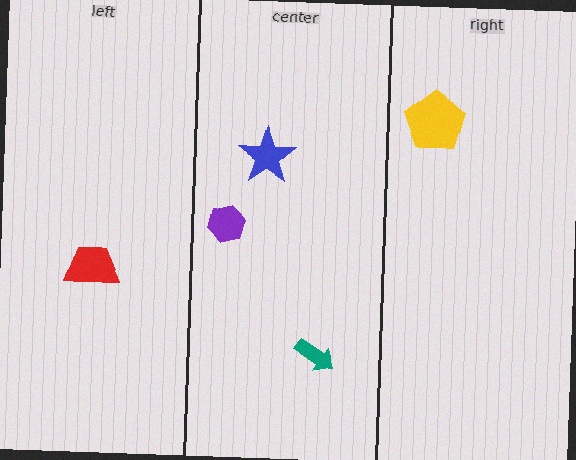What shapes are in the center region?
The teal arrow, the purple hexagon, the blue star.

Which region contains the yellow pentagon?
The right region.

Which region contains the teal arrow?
The center region.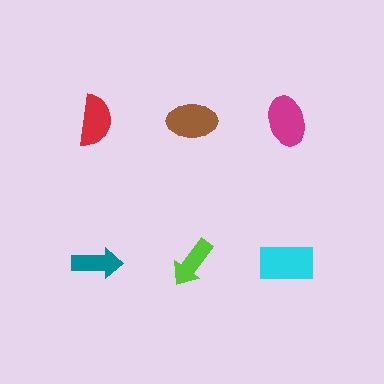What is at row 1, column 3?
A magenta ellipse.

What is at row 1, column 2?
A brown ellipse.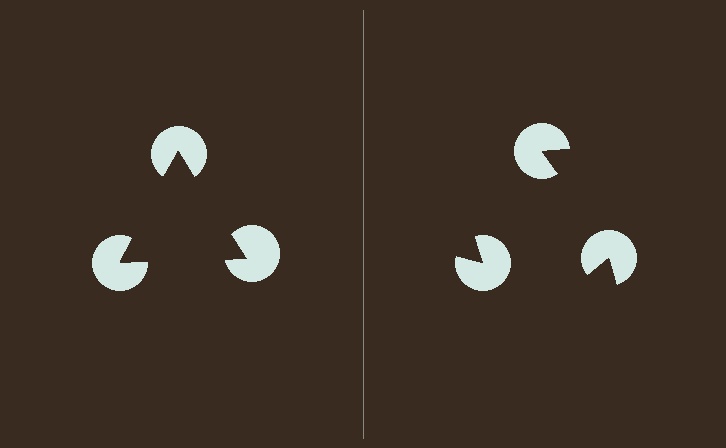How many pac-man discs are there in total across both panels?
6 — 3 on each side.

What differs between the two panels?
The pac-man discs are positioned identically on both sides; only the wedge orientations differ. On the left they align to a triangle; on the right they are misaligned.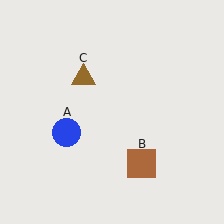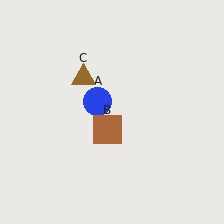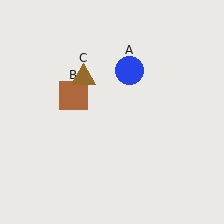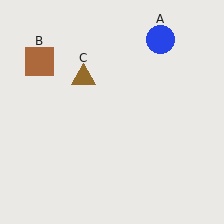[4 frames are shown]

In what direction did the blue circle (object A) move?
The blue circle (object A) moved up and to the right.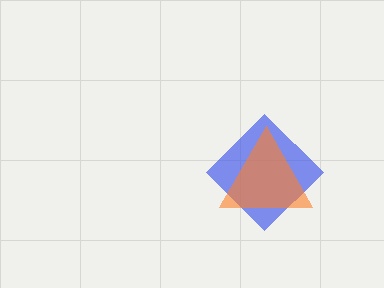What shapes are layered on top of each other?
The layered shapes are: a blue diamond, an orange triangle.